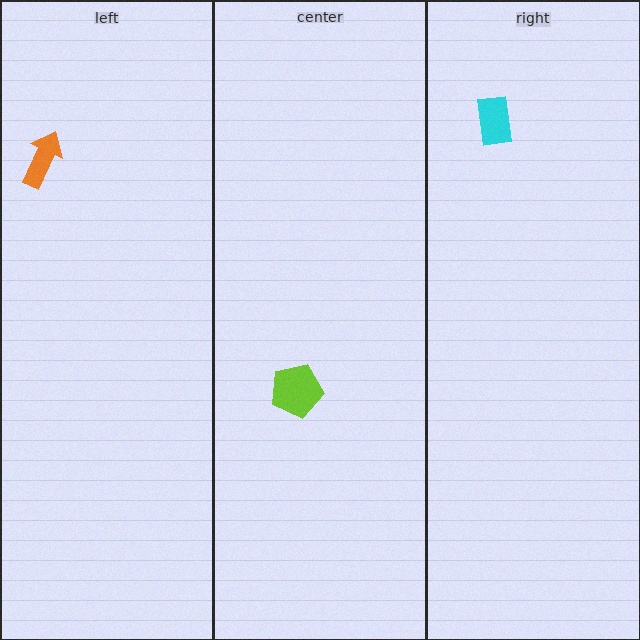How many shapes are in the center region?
1.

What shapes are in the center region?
The lime pentagon.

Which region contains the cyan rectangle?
The right region.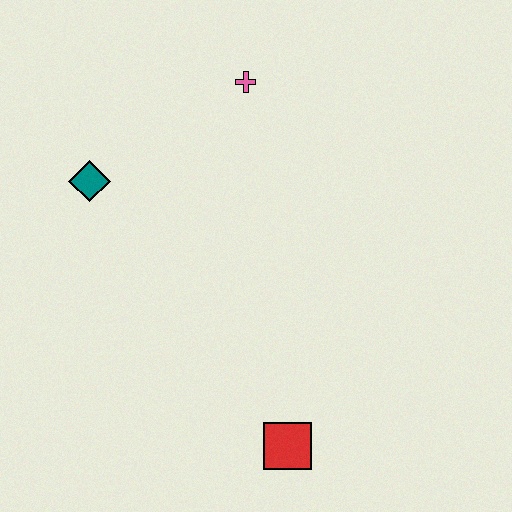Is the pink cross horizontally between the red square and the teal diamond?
Yes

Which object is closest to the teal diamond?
The pink cross is closest to the teal diamond.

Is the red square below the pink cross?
Yes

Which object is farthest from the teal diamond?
The red square is farthest from the teal diamond.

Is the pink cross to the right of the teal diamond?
Yes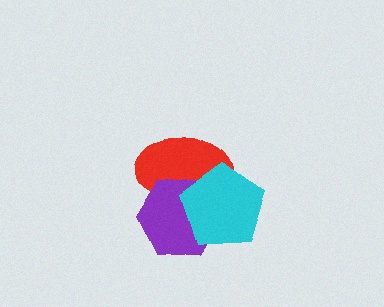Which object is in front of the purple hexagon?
The cyan pentagon is in front of the purple hexagon.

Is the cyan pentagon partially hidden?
No, no other shape covers it.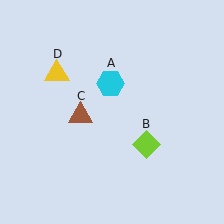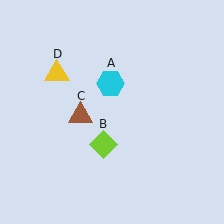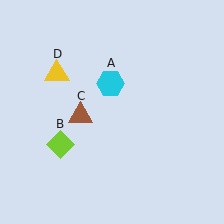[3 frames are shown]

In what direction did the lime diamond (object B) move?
The lime diamond (object B) moved left.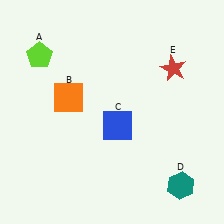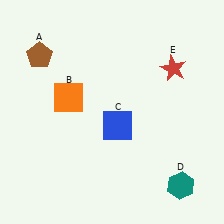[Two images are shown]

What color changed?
The pentagon (A) changed from lime in Image 1 to brown in Image 2.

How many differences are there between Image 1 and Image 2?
There is 1 difference between the two images.